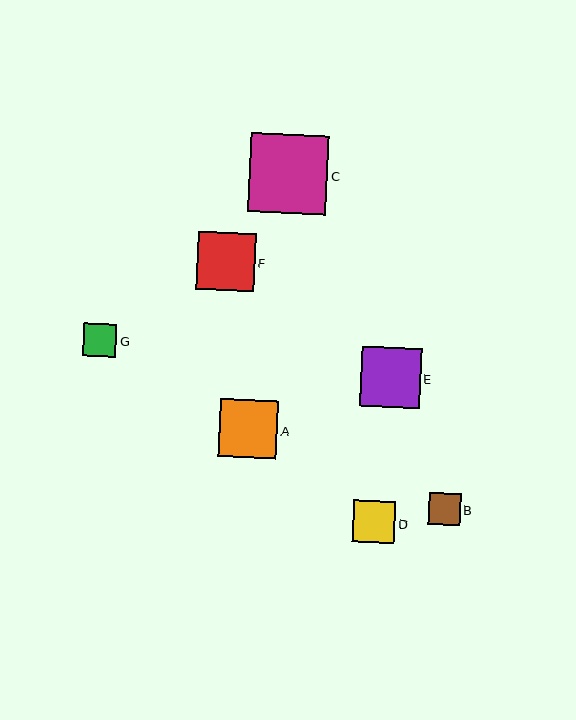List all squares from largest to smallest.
From largest to smallest: C, E, A, F, D, G, B.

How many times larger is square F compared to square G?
Square F is approximately 1.7 times the size of square G.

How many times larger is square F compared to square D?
Square F is approximately 1.4 times the size of square D.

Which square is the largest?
Square C is the largest with a size of approximately 79 pixels.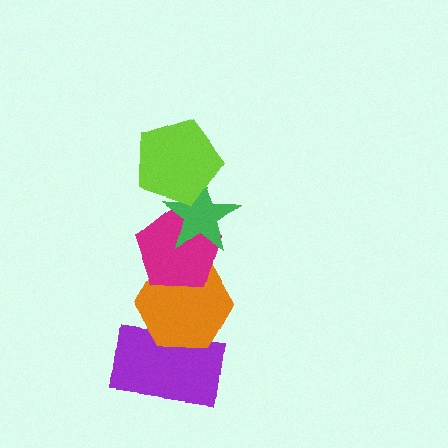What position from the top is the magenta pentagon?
The magenta pentagon is 3rd from the top.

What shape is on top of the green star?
The lime pentagon is on top of the green star.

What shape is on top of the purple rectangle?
The orange hexagon is on top of the purple rectangle.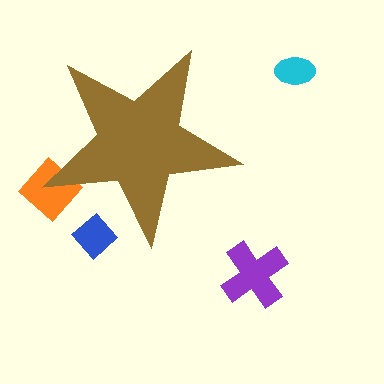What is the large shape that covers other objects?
A brown star.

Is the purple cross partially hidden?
No, the purple cross is fully visible.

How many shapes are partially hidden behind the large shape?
2 shapes are partially hidden.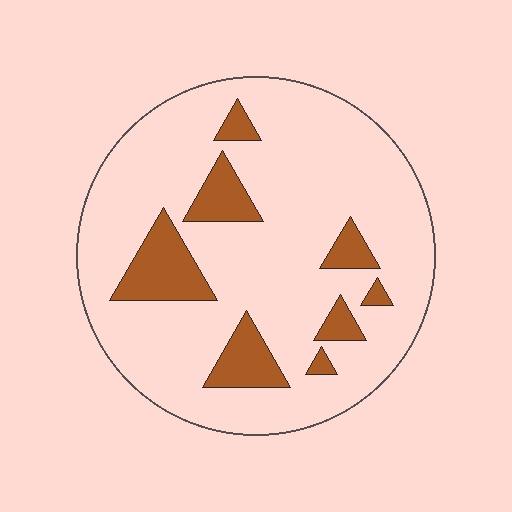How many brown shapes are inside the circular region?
8.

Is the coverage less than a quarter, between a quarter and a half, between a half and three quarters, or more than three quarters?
Less than a quarter.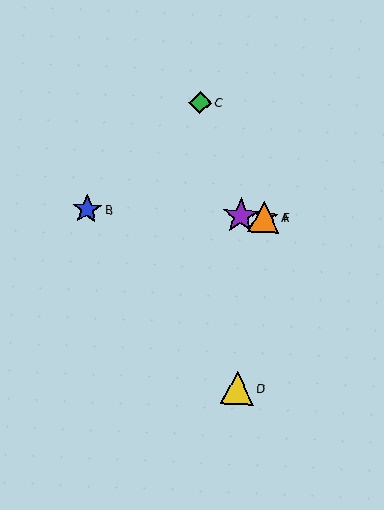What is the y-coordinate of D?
Object D is at y≈388.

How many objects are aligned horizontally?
4 objects (A, B, E, F) are aligned horizontally.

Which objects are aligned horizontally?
Objects A, B, E, F are aligned horizontally.